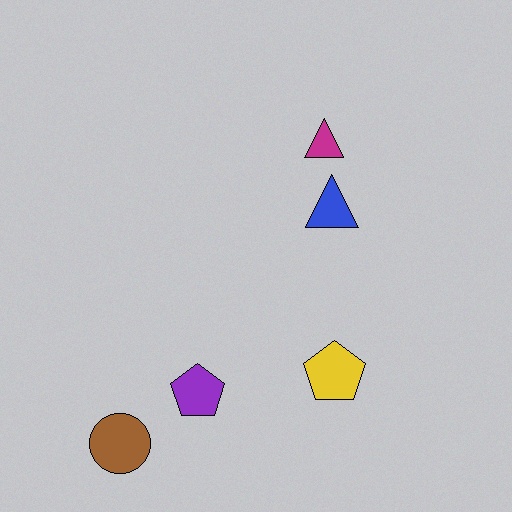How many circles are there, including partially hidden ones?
There is 1 circle.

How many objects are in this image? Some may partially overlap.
There are 5 objects.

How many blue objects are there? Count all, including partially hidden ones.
There is 1 blue object.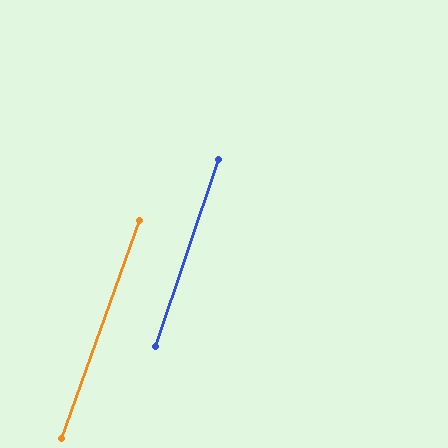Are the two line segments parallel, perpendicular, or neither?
Parallel — their directions differ by only 1.1°.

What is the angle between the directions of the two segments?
Approximately 1 degree.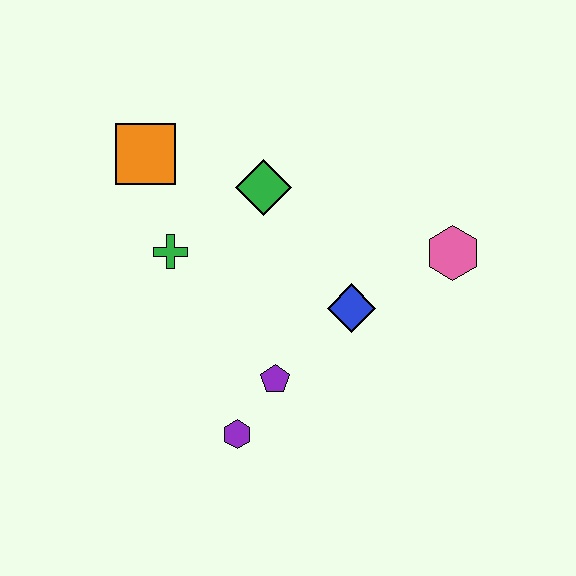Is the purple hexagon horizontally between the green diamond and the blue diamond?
No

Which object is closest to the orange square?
The green cross is closest to the orange square.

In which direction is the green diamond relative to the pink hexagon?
The green diamond is to the left of the pink hexagon.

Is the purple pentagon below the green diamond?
Yes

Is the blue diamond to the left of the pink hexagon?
Yes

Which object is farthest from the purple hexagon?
The orange square is farthest from the purple hexagon.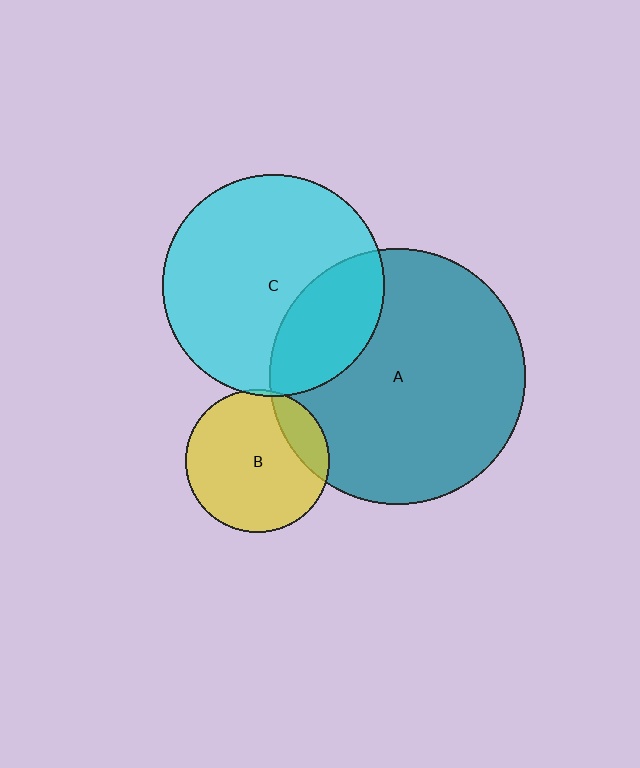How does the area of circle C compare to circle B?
Approximately 2.4 times.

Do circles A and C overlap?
Yes.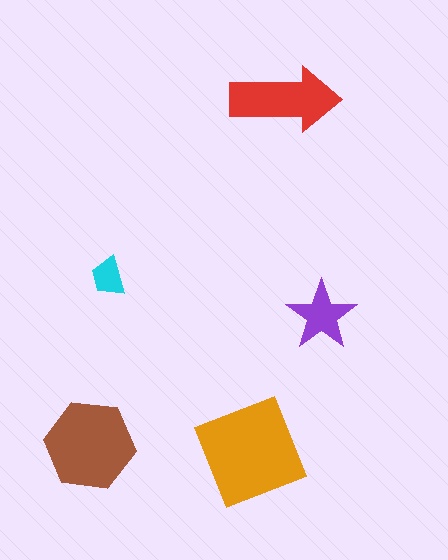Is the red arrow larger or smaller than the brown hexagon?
Smaller.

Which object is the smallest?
The cyan trapezoid.